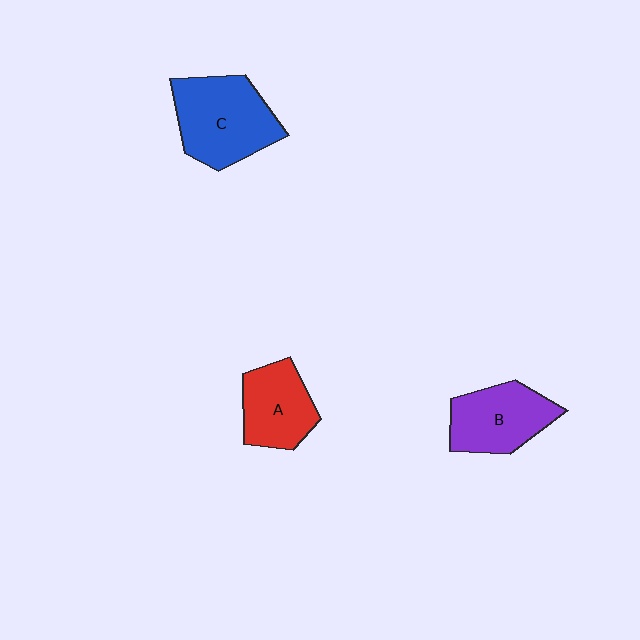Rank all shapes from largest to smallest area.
From largest to smallest: C (blue), B (purple), A (red).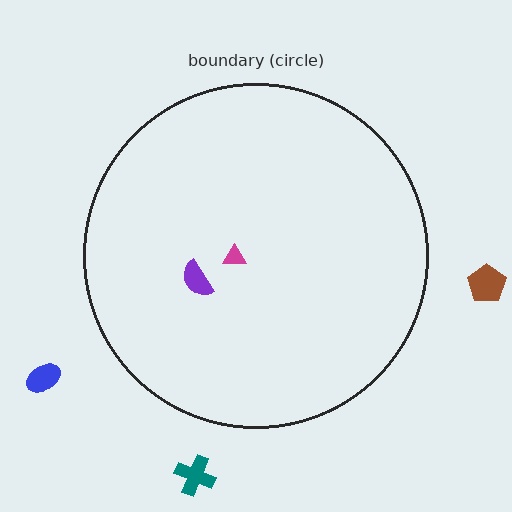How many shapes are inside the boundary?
2 inside, 3 outside.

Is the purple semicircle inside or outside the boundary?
Inside.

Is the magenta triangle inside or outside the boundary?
Inside.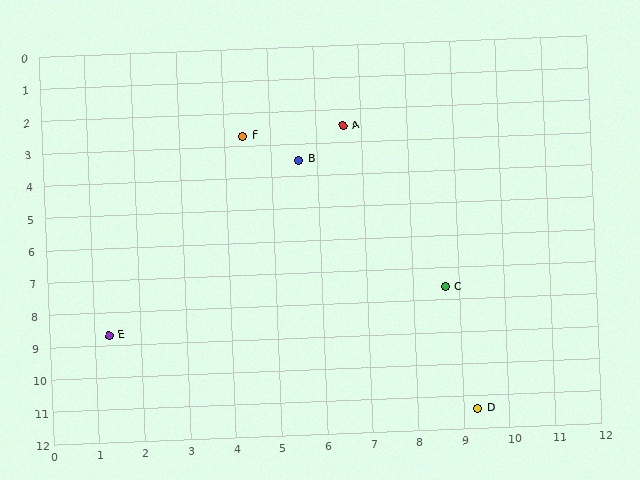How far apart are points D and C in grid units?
Points D and C are about 3.8 grid units apart.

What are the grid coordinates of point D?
Point D is at approximately (9.3, 11.4).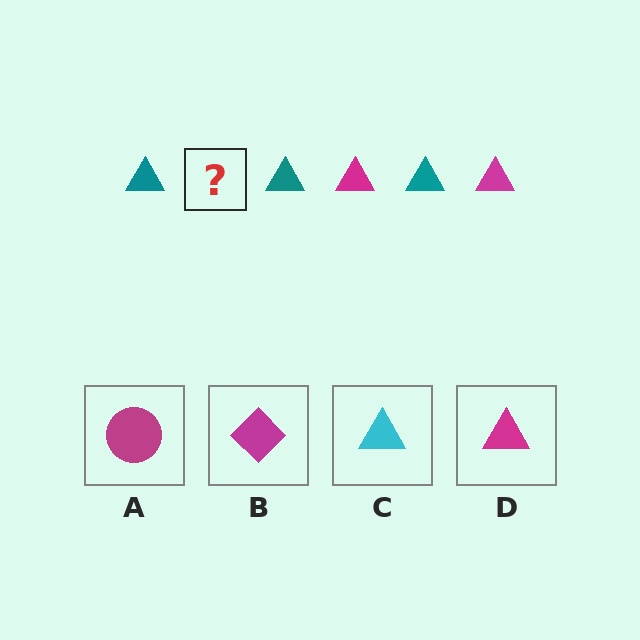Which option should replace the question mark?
Option D.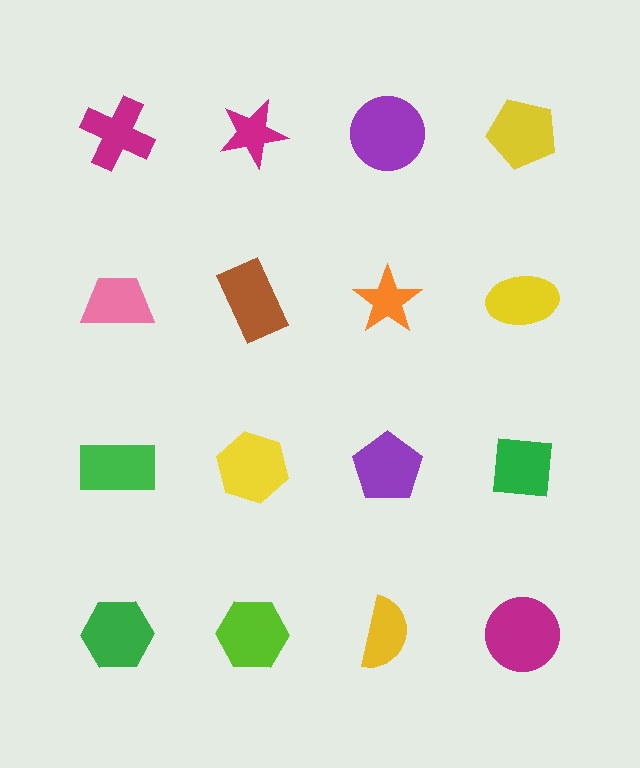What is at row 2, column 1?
A pink trapezoid.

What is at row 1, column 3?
A purple circle.